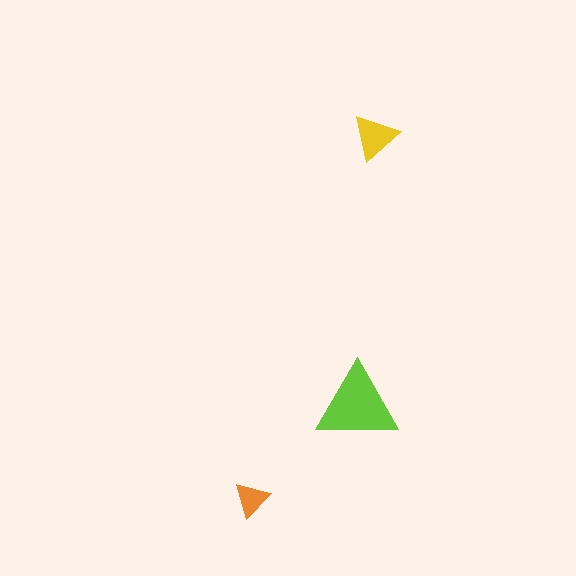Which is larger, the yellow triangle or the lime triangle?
The lime one.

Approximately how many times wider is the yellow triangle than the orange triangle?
About 1.5 times wider.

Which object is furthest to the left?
The orange triangle is leftmost.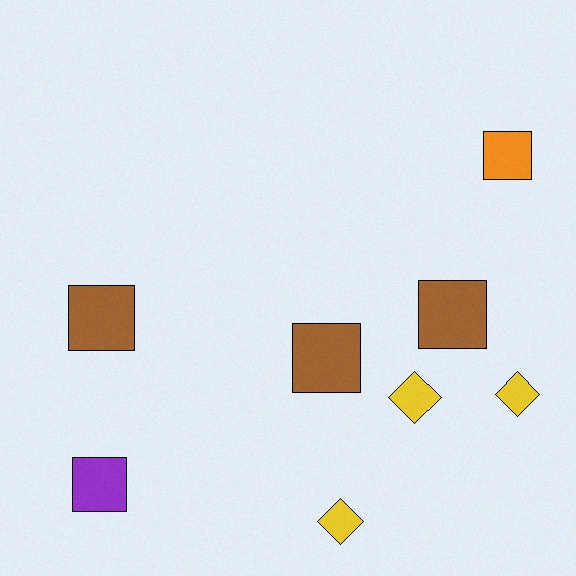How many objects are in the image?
There are 8 objects.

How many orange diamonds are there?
There are no orange diamonds.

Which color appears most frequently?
Brown, with 3 objects.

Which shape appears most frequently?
Square, with 5 objects.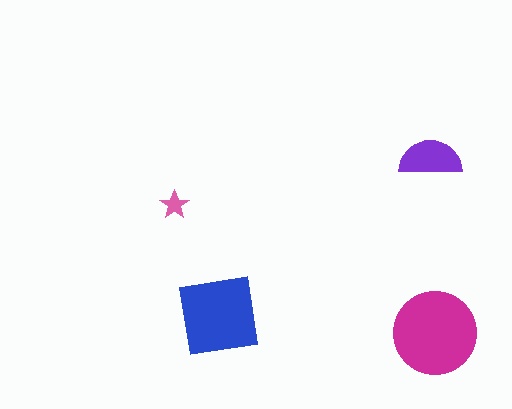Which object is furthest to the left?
The pink star is leftmost.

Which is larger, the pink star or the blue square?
The blue square.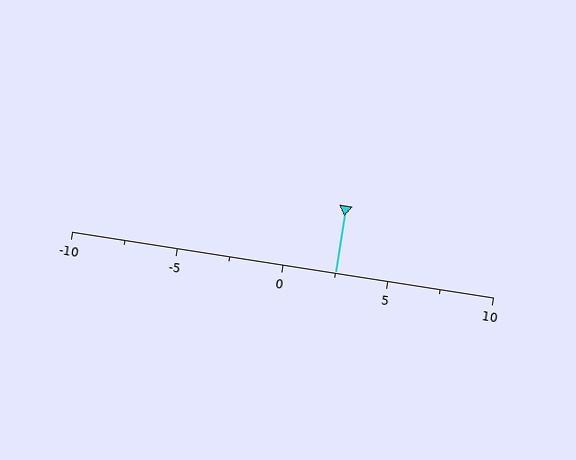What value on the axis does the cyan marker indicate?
The marker indicates approximately 2.5.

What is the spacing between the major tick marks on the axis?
The major ticks are spaced 5 apart.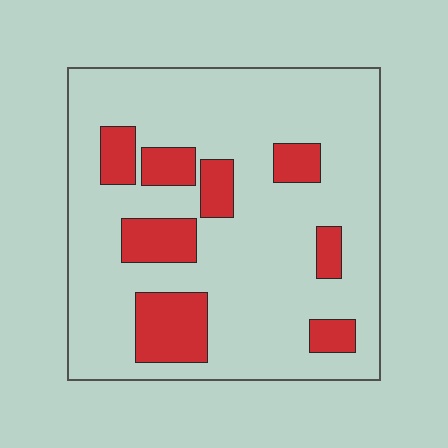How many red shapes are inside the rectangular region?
8.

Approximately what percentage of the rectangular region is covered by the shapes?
Approximately 20%.